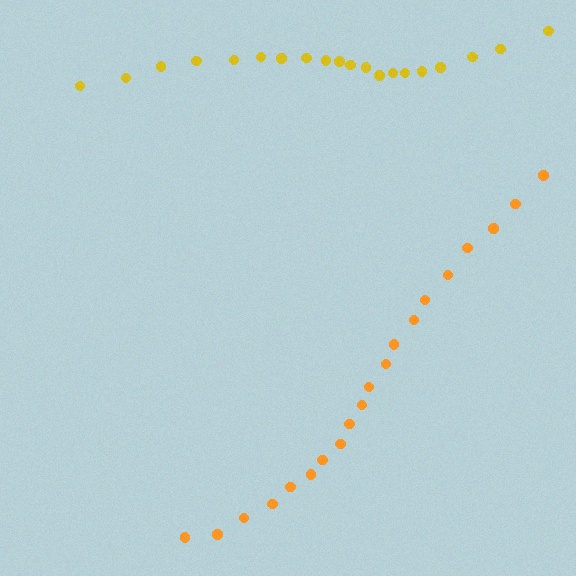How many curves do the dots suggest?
There are 2 distinct paths.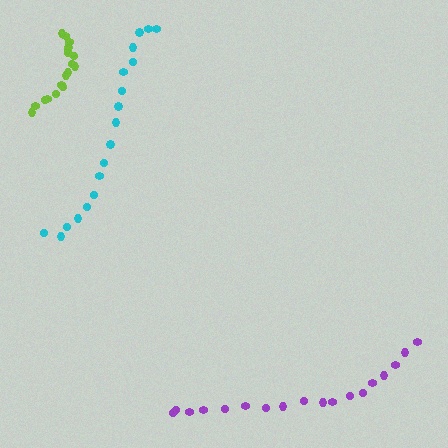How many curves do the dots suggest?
There are 3 distinct paths.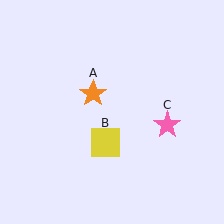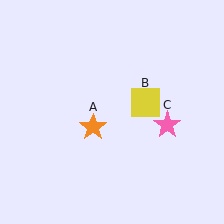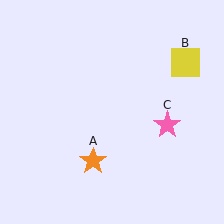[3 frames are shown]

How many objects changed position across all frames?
2 objects changed position: orange star (object A), yellow square (object B).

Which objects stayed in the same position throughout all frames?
Pink star (object C) remained stationary.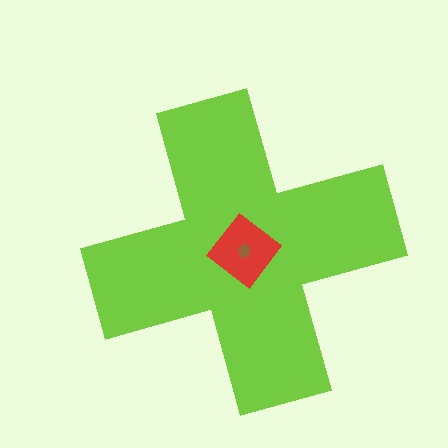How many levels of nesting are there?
3.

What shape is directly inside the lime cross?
The red diamond.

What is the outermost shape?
The lime cross.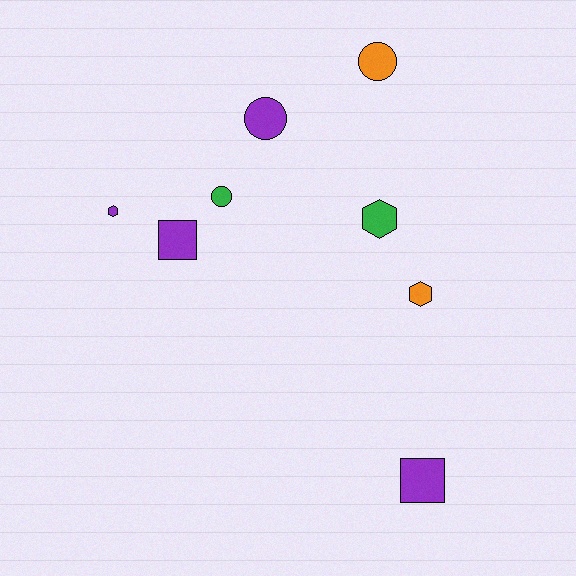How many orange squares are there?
There are no orange squares.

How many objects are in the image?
There are 8 objects.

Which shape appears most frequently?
Circle, with 3 objects.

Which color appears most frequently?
Purple, with 4 objects.